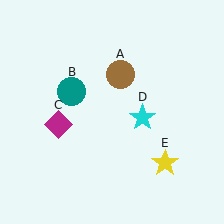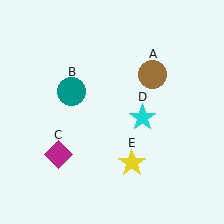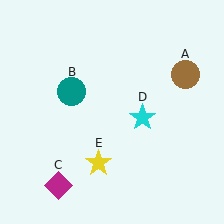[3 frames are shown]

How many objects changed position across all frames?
3 objects changed position: brown circle (object A), magenta diamond (object C), yellow star (object E).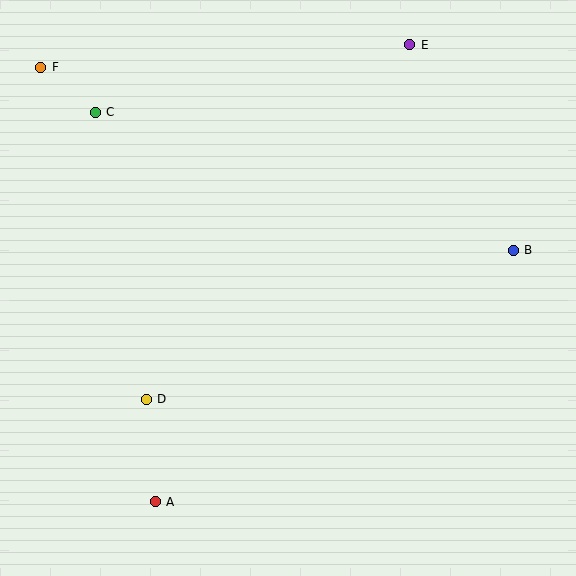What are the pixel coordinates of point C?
Point C is at (95, 112).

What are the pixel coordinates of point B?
Point B is at (513, 250).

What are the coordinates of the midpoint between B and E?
The midpoint between B and E is at (461, 147).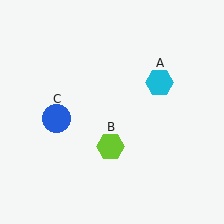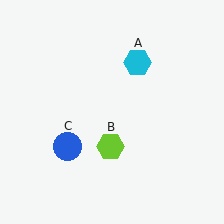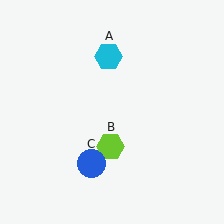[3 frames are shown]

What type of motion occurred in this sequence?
The cyan hexagon (object A), blue circle (object C) rotated counterclockwise around the center of the scene.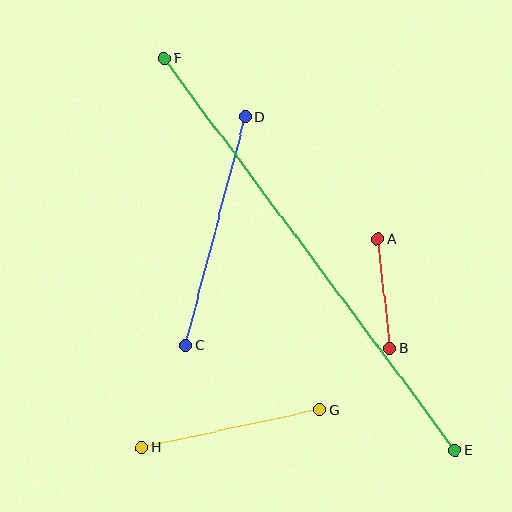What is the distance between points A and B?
The distance is approximately 110 pixels.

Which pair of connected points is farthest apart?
Points E and F are farthest apart.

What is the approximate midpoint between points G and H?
The midpoint is at approximately (231, 429) pixels.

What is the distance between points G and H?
The distance is approximately 181 pixels.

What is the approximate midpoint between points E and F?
The midpoint is at approximately (310, 254) pixels.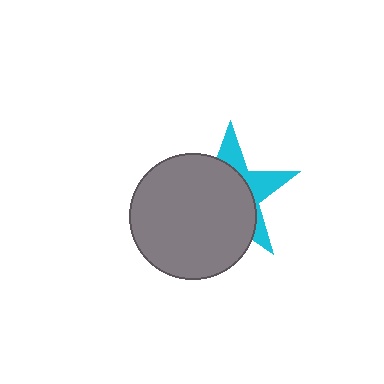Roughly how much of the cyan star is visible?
A small part of it is visible (roughly 33%).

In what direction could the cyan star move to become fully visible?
The cyan star could move toward the upper-right. That would shift it out from behind the gray circle entirely.